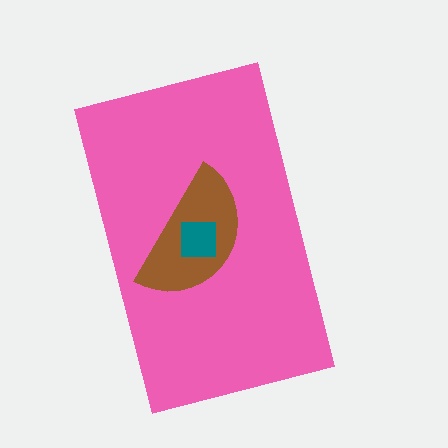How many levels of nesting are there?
3.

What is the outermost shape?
The pink rectangle.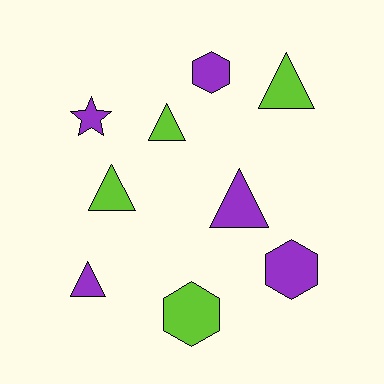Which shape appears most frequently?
Triangle, with 5 objects.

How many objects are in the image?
There are 9 objects.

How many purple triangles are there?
There are 2 purple triangles.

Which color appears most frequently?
Purple, with 5 objects.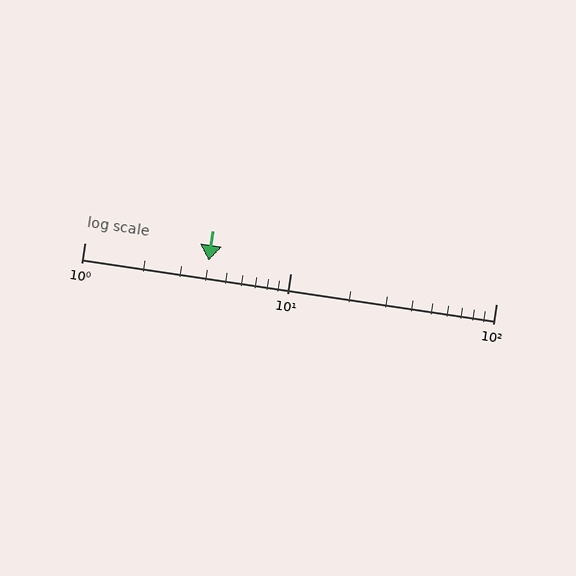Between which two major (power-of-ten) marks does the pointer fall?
The pointer is between 1 and 10.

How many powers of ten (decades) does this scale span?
The scale spans 2 decades, from 1 to 100.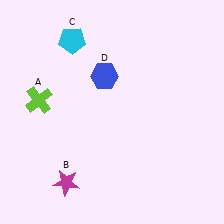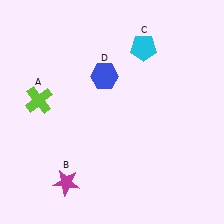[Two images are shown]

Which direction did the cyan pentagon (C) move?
The cyan pentagon (C) moved right.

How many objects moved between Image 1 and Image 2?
1 object moved between the two images.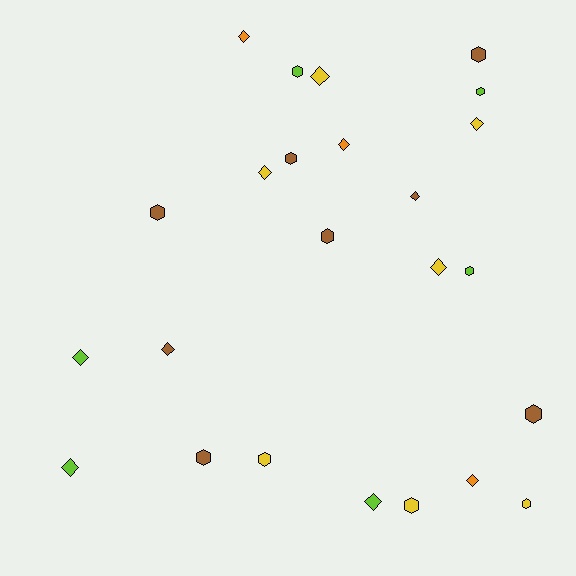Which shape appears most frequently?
Diamond, with 12 objects.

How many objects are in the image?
There are 24 objects.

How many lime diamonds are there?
There are 3 lime diamonds.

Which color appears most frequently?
Brown, with 8 objects.